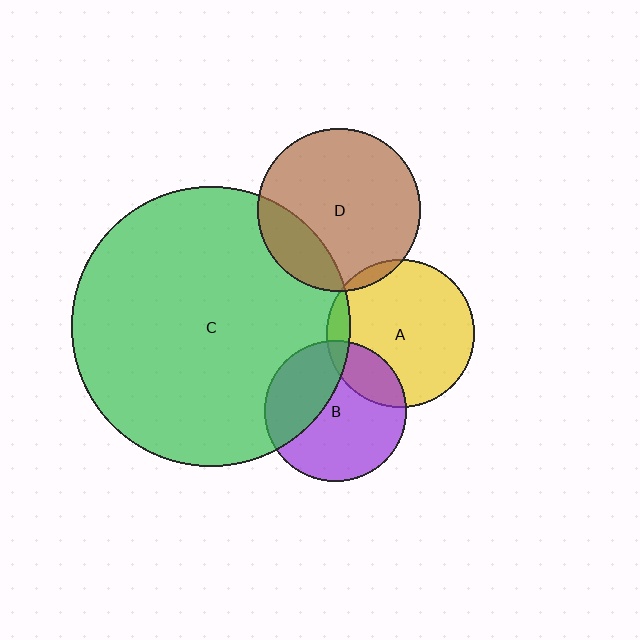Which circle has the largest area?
Circle C (green).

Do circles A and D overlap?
Yes.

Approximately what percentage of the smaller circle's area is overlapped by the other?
Approximately 5%.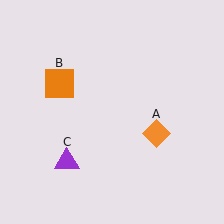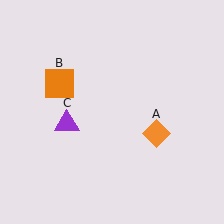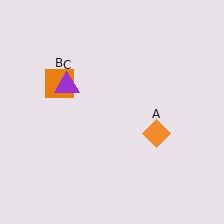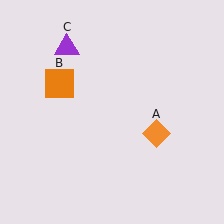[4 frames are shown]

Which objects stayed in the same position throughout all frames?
Orange diamond (object A) and orange square (object B) remained stationary.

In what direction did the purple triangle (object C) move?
The purple triangle (object C) moved up.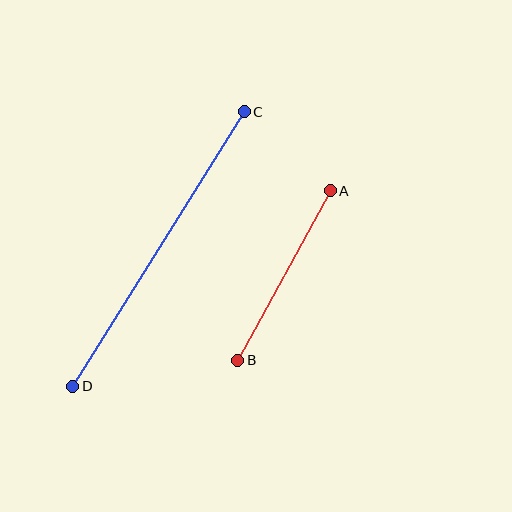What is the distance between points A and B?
The distance is approximately 193 pixels.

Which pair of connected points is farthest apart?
Points C and D are farthest apart.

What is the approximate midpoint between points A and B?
The midpoint is at approximately (284, 276) pixels.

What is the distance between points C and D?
The distance is approximately 324 pixels.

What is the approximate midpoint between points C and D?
The midpoint is at approximately (159, 249) pixels.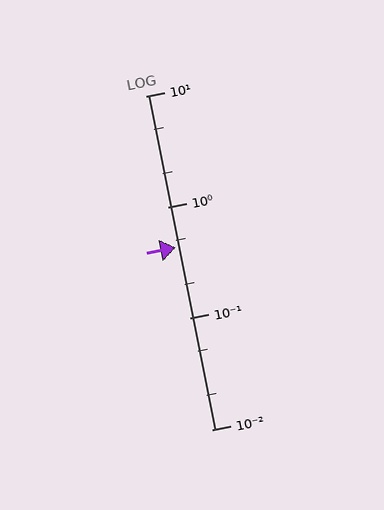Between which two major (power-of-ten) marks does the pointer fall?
The pointer is between 0.1 and 1.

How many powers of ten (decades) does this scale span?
The scale spans 3 decades, from 0.01 to 10.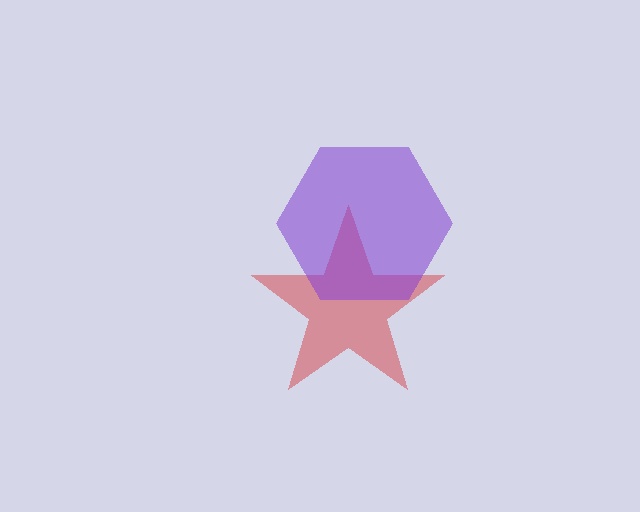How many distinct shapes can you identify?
There are 2 distinct shapes: a red star, a purple hexagon.